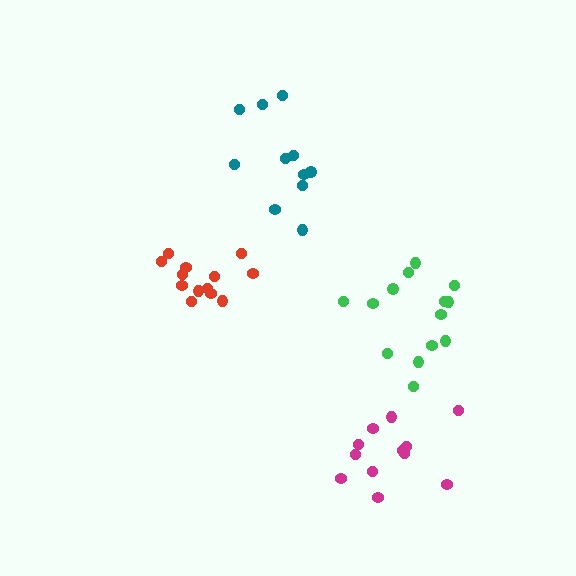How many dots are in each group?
Group 1: 13 dots, Group 2: 12 dots, Group 3: 14 dots, Group 4: 11 dots (50 total).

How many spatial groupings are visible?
There are 4 spatial groupings.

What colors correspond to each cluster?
The clusters are colored: red, magenta, green, teal.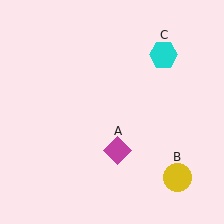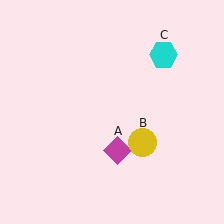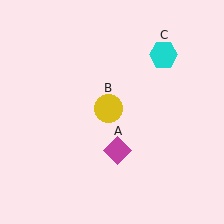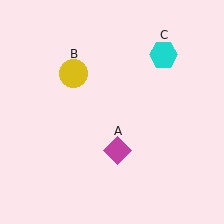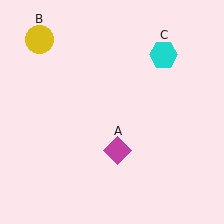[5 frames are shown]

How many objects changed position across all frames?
1 object changed position: yellow circle (object B).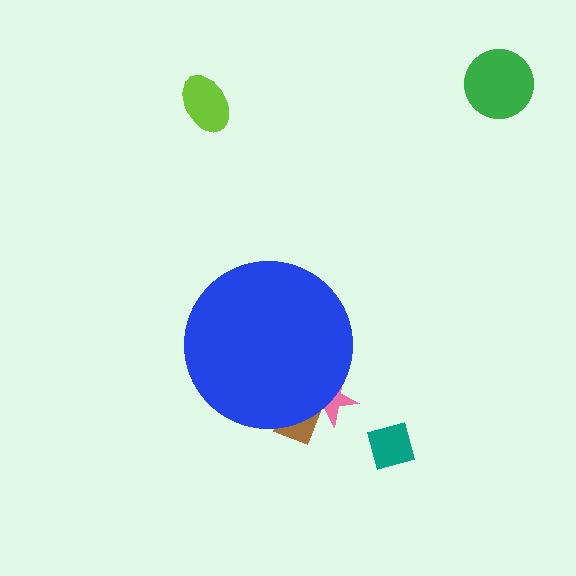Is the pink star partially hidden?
Yes, the pink star is partially hidden behind the blue circle.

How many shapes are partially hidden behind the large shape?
2 shapes are partially hidden.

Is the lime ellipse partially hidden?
No, the lime ellipse is fully visible.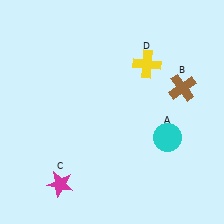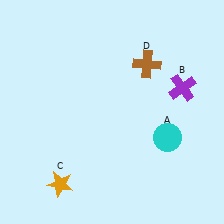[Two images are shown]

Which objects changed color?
B changed from brown to purple. C changed from magenta to orange. D changed from yellow to brown.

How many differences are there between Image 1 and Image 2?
There are 3 differences between the two images.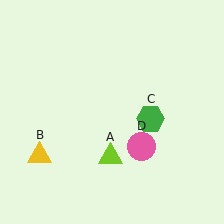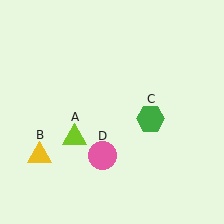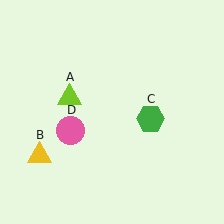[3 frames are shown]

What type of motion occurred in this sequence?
The lime triangle (object A), pink circle (object D) rotated clockwise around the center of the scene.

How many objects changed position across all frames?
2 objects changed position: lime triangle (object A), pink circle (object D).